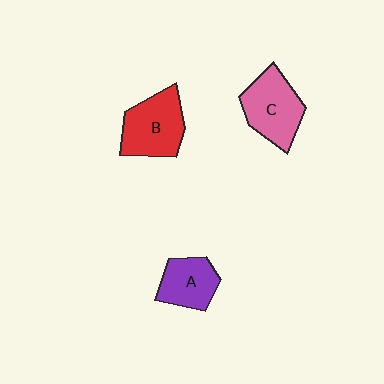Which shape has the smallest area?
Shape A (purple).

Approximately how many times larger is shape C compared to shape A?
Approximately 1.3 times.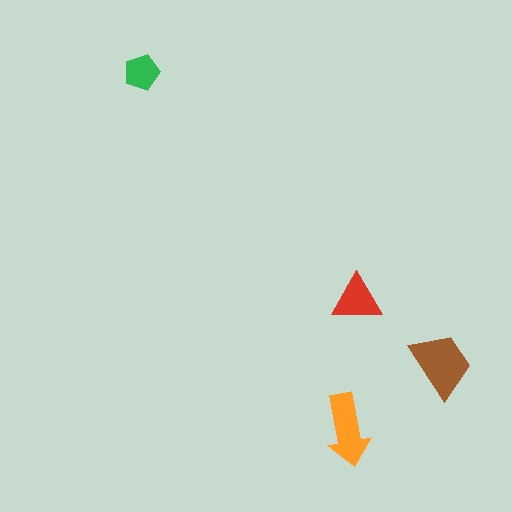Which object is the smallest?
The green pentagon.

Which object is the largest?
The brown trapezoid.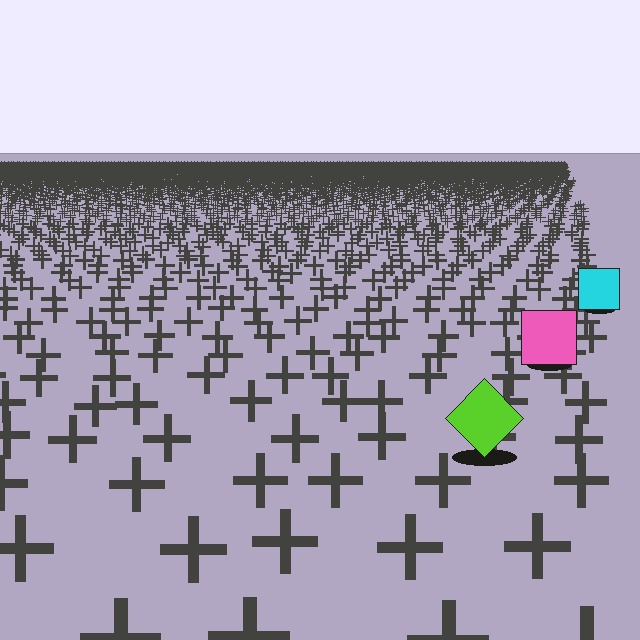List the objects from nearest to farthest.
From nearest to farthest: the lime diamond, the pink square, the cyan square.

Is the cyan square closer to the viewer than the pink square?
No. The pink square is closer — you can tell from the texture gradient: the ground texture is coarser near it.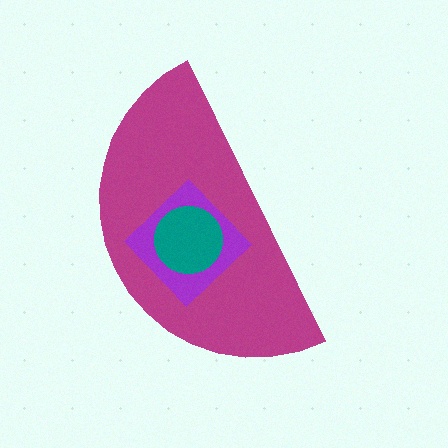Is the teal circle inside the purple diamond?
Yes.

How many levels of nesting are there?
3.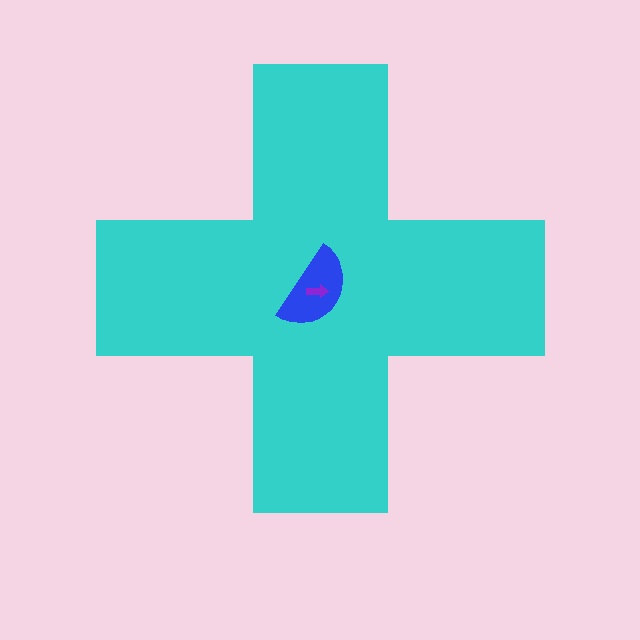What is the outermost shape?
The cyan cross.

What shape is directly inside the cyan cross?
The blue semicircle.